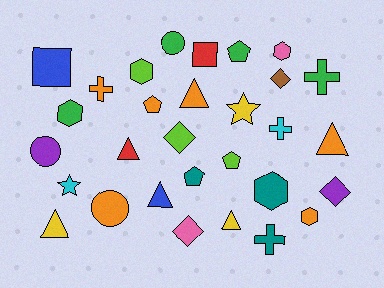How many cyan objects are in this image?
There are 2 cyan objects.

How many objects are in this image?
There are 30 objects.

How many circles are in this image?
There are 3 circles.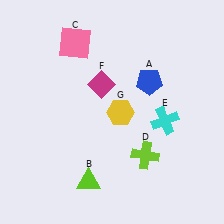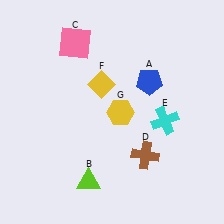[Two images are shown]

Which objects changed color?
D changed from lime to brown. F changed from magenta to yellow.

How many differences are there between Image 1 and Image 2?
There are 2 differences between the two images.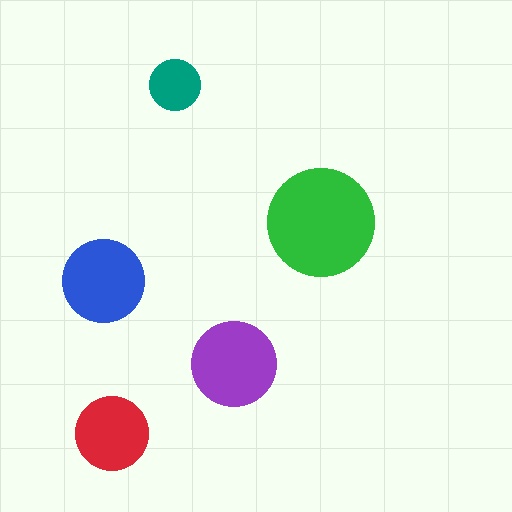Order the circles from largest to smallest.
the green one, the purple one, the blue one, the red one, the teal one.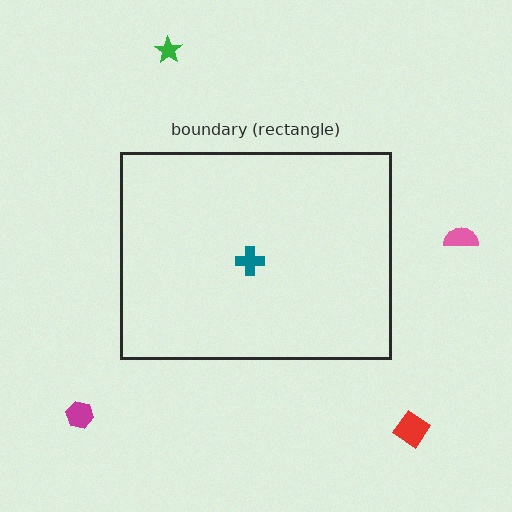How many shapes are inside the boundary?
1 inside, 4 outside.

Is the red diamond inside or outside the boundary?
Outside.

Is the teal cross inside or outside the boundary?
Inside.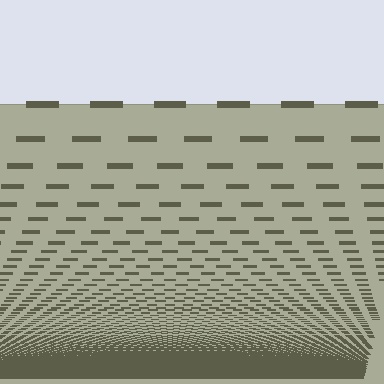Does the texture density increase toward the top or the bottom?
Density increases toward the bottom.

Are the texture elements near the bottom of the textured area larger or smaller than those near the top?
Smaller. The gradient is inverted — elements near the bottom are smaller and denser.